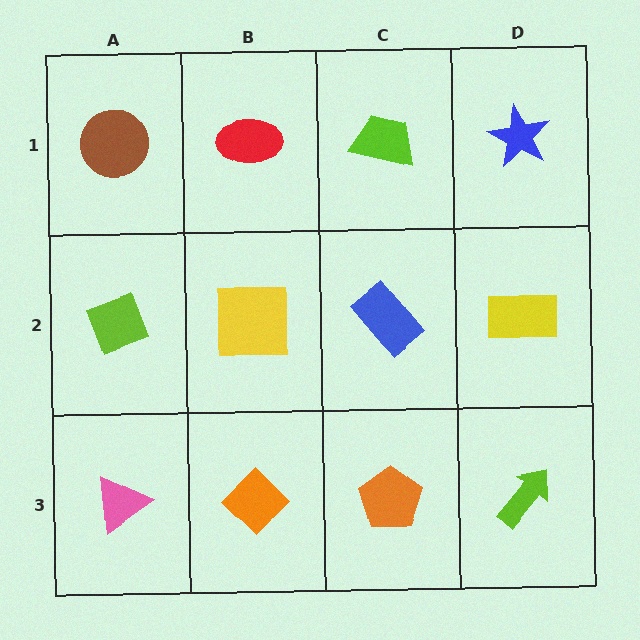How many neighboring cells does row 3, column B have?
3.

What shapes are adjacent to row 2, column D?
A blue star (row 1, column D), a lime arrow (row 3, column D), a blue rectangle (row 2, column C).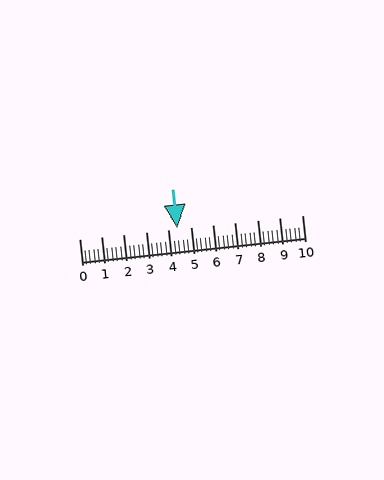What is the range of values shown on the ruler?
The ruler shows values from 0 to 10.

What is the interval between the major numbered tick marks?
The major tick marks are spaced 1 units apart.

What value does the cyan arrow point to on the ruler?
The cyan arrow points to approximately 4.4.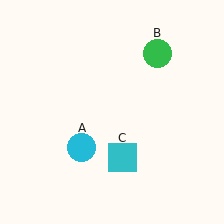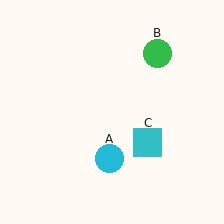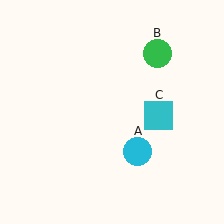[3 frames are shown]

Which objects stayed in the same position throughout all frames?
Green circle (object B) remained stationary.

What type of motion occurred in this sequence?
The cyan circle (object A), cyan square (object C) rotated counterclockwise around the center of the scene.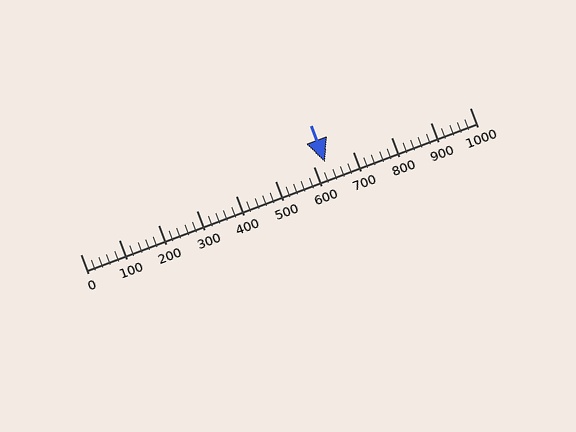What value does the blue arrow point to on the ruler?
The blue arrow points to approximately 628.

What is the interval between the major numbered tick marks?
The major tick marks are spaced 100 units apart.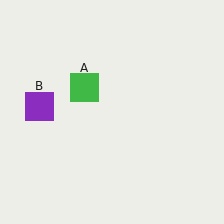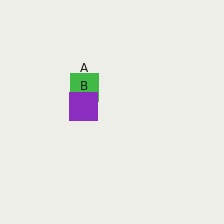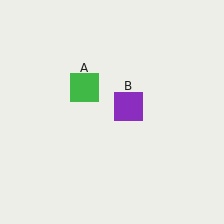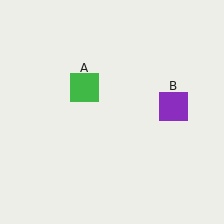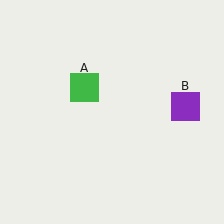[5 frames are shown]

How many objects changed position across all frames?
1 object changed position: purple square (object B).